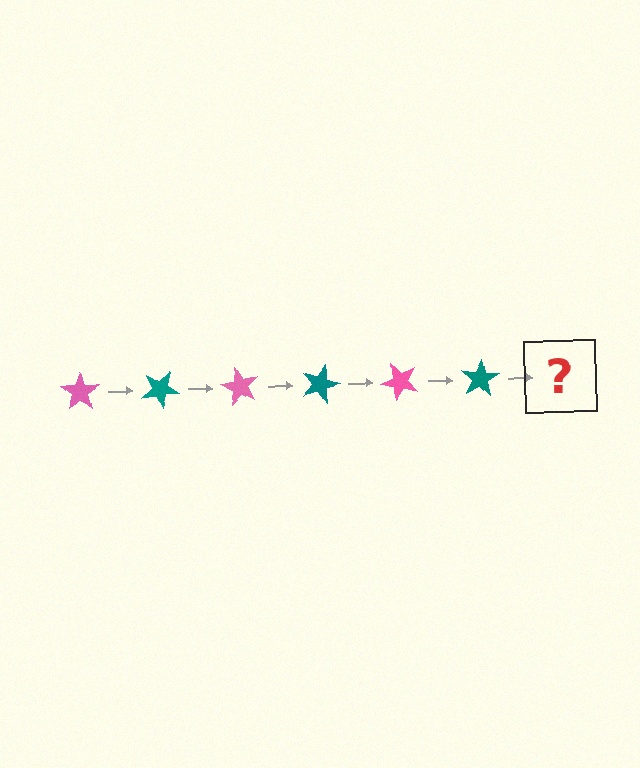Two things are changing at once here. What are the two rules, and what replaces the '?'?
The two rules are that it rotates 30 degrees each step and the color cycles through pink and teal. The '?' should be a pink star, rotated 180 degrees from the start.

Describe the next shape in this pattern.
It should be a pink star, rotated 180 degrees from the start.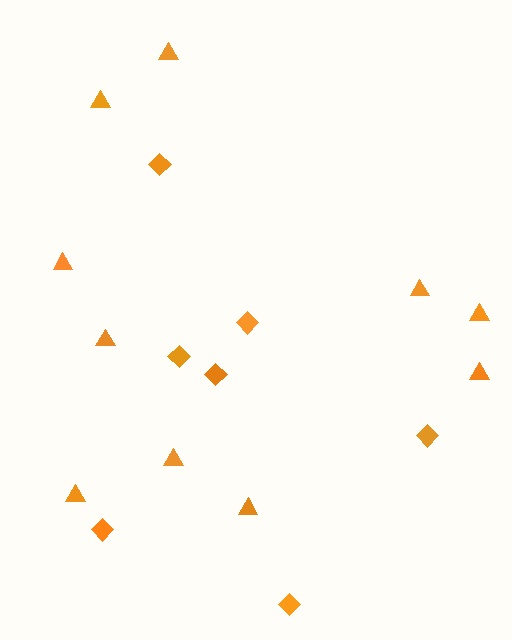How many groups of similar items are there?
There are 2 groups: one group of diamonds (7) and one group of triangles (10).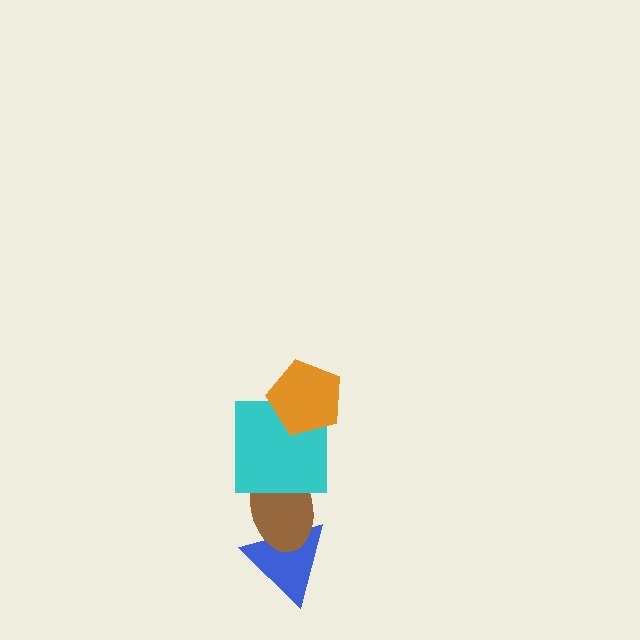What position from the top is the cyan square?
The cyan square is 2nd from the top.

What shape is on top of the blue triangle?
The brown ellipse is on top of the blue triangle.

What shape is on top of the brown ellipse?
The cyan square is on top of the brown ellipse.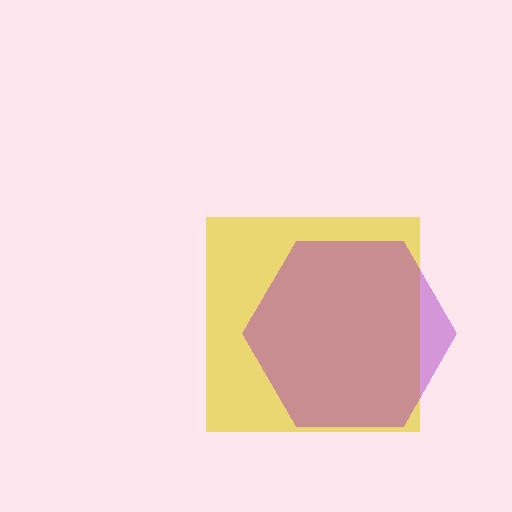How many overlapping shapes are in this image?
There are 2 overlapping shapes in the image.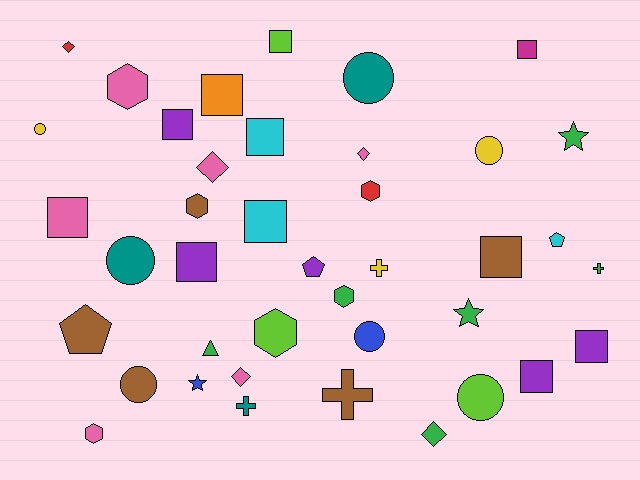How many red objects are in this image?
There are 2 red objects.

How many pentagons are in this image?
There are 3 pentagons.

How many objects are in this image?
There are 40 objects.